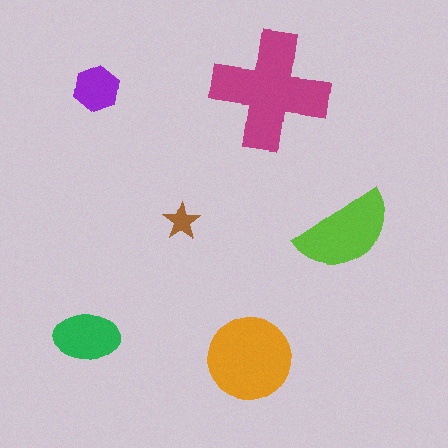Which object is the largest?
The magenta cross.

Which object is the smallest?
The brown star.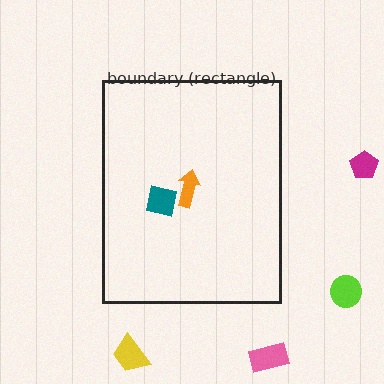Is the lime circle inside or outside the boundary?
Outside.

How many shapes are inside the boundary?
2 inside, 4 outside.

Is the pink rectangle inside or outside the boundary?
Outside.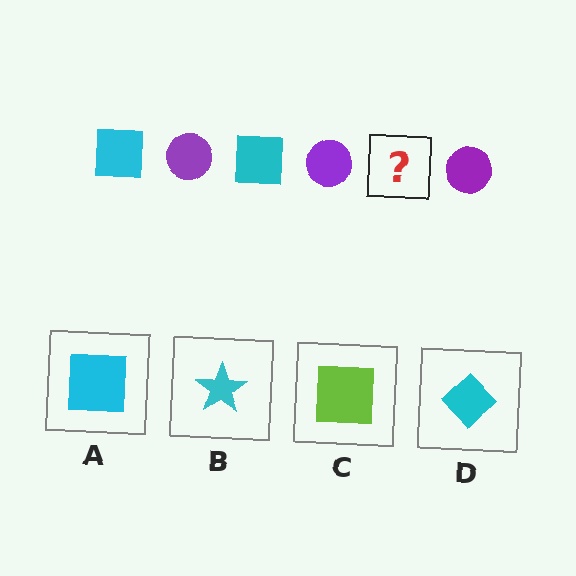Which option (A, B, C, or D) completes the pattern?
A.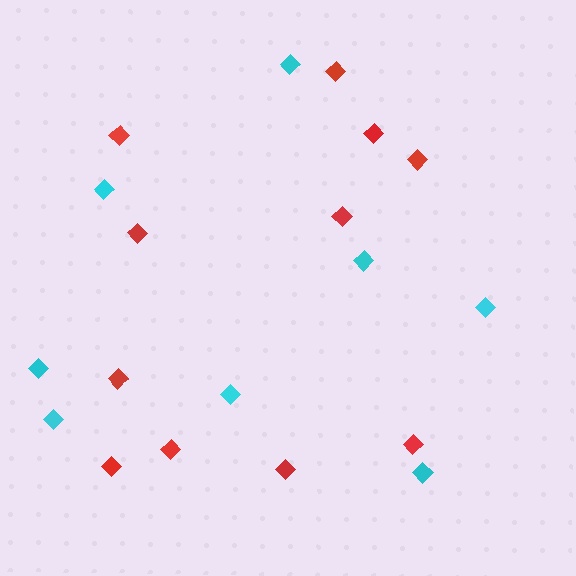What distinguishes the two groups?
There are 2 groups: one group of red diamonds (11) and one group of cyan diamonds (8).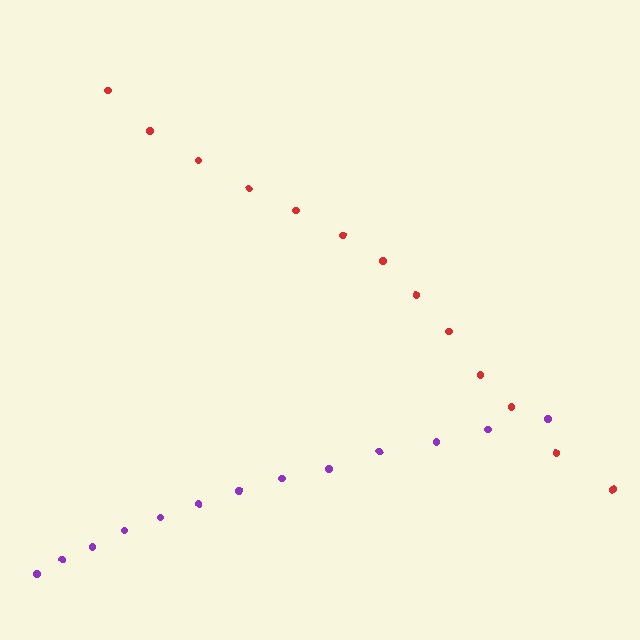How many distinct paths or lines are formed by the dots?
There are 2 distinct paths.